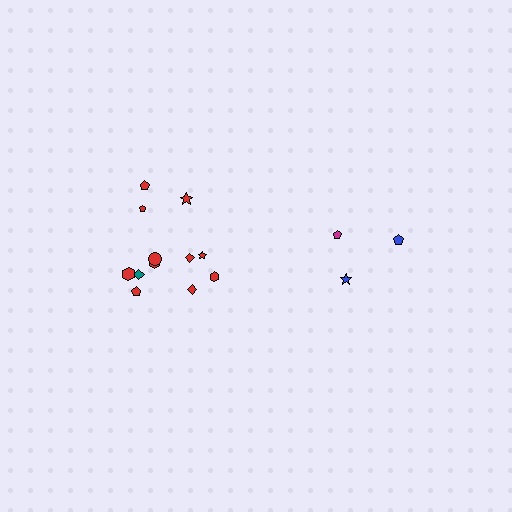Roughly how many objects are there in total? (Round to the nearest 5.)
Roughly 15 objects in total.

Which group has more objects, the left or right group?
The left group.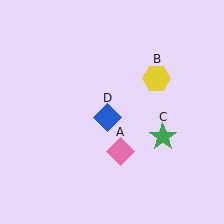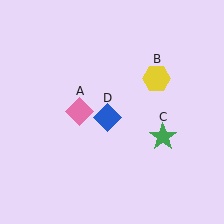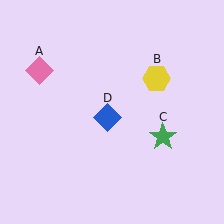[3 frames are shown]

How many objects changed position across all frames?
1 object changed position: pink diamond (object A).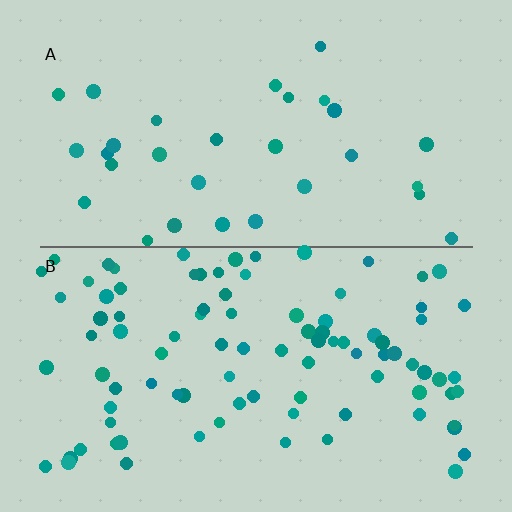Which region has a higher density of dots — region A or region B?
B (the bottom).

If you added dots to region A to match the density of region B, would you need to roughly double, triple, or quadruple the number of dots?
Approximately triple.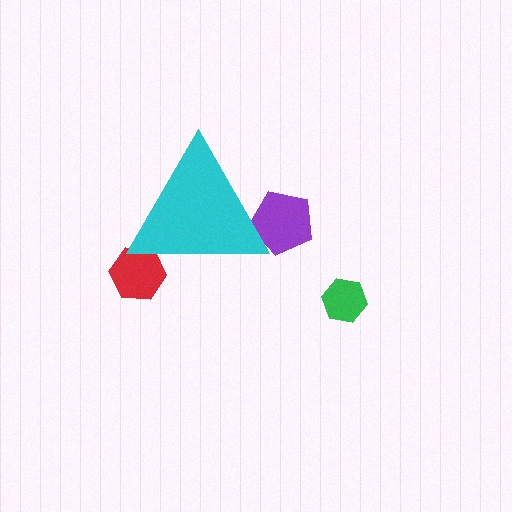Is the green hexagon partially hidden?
No, the green hexagon is fully visible.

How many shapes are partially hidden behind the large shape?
2 shapes are partially hidden.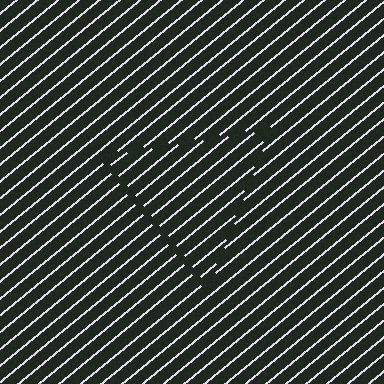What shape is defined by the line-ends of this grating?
An illusory triangle. The interior of the shape contains the same grating, shifted by half a period — the contour is defined by the phase discontinuity where line-ends from the inner and outer gratings abut.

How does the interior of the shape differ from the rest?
The interior of the shape contains the same grating, shifted by half a period — the contour is defined by the phase discontinuity where line-ends from the inner and outer gratings abut.